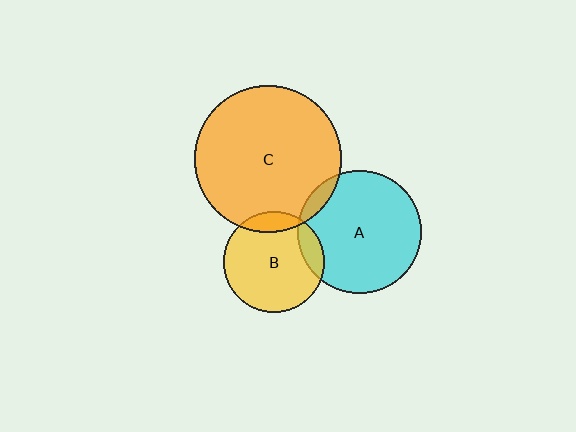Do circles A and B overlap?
Yes.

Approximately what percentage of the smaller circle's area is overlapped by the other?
Approximately 10%.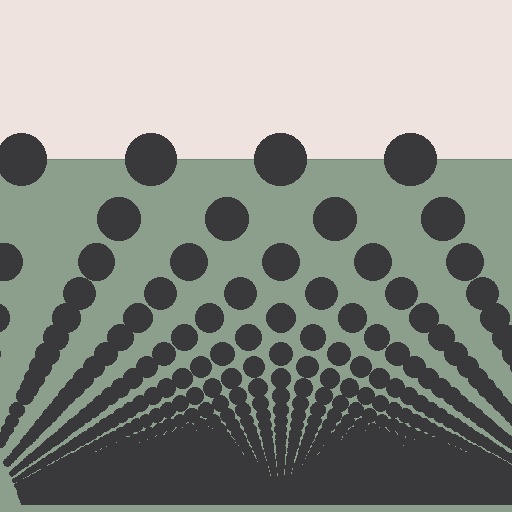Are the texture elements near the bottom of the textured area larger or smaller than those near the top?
Smaller. The gradient is inverted — elements near the bottom are smaller and denser.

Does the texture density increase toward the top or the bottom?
Density increases toward the bottom.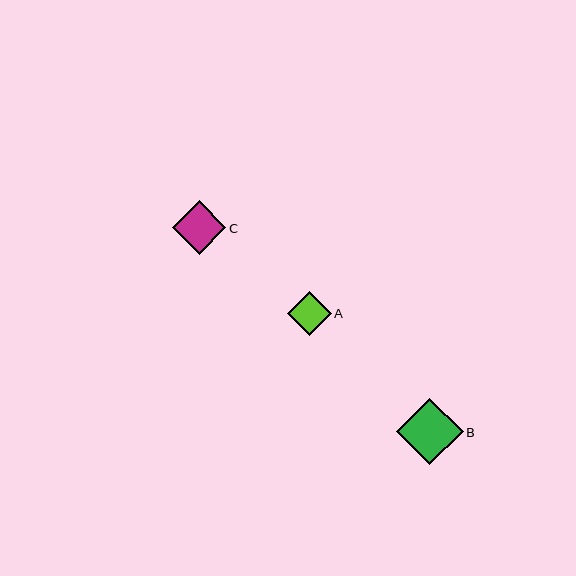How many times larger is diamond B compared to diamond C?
Diamond B is approximately 1.2 times the size of diamond C.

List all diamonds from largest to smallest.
From largest to smallest: B, C, A.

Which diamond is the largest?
Diamond B is the largest with a size of approximately 66 pixels.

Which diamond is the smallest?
Diamond A is the smallest with a size of approximately 44 pixels.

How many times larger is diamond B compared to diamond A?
Diamond B is approximately 1.5 times the size of diamond A.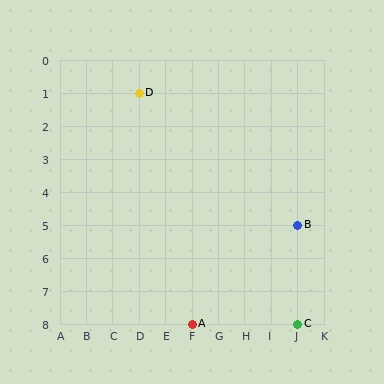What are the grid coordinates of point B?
Point B is at grid coordinates (J, 5).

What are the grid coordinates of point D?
Point D is at grid coordinates (D, 1).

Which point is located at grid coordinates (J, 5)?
Point B is at (J, 5).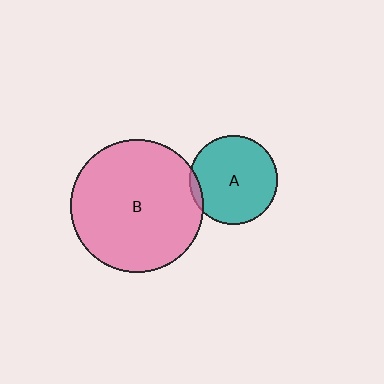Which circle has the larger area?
Circle B (pink).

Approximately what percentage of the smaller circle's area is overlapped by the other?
Approximately 5%.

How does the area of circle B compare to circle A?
Approximately 2.2 times.